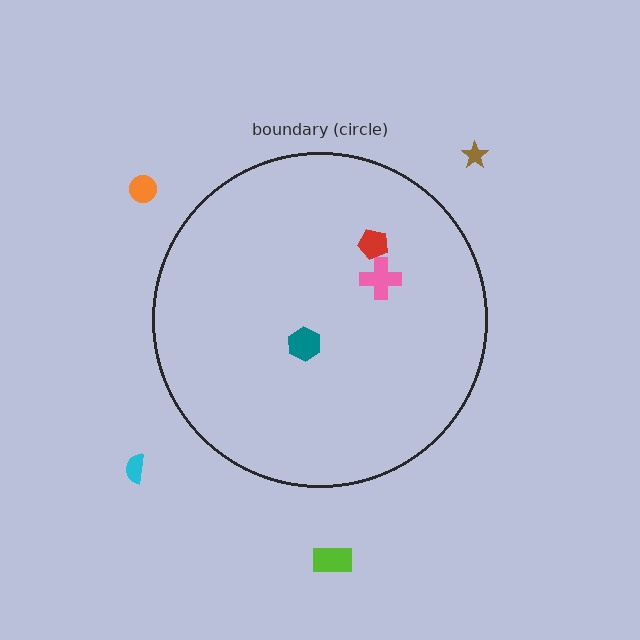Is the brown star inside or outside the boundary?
Outside.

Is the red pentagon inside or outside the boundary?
Inside.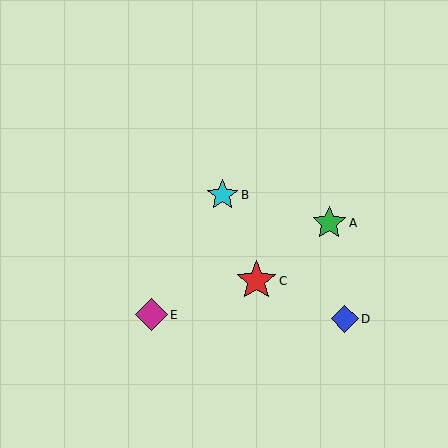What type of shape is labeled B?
Shape B is a cyan star.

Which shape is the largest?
The red star (labeled C) is the largest.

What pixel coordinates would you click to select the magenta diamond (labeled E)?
Click at (152, 315) to select the magenta diamond E.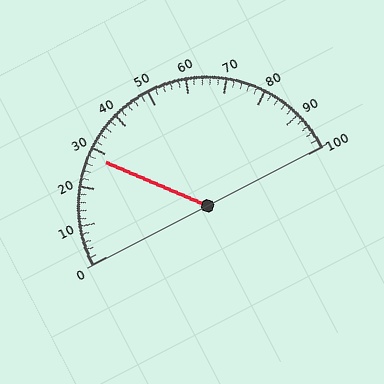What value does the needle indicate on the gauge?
The needle indicates approximately 28.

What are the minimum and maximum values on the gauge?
The gauge ranges from 0 to 100.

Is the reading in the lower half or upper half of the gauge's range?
The reading is in the lower half of the range (0 to 100).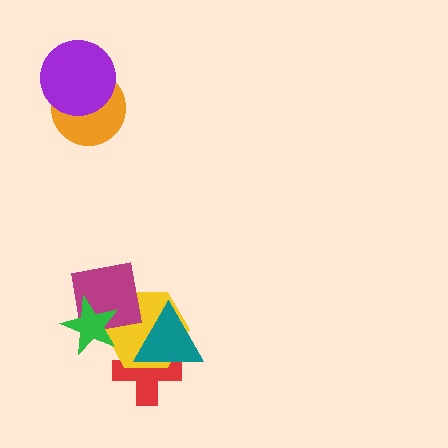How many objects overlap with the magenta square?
2 objects overlap with the magenta square.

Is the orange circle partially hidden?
Yes, it is partially covered by another shape.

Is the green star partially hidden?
No, no other shape covers it.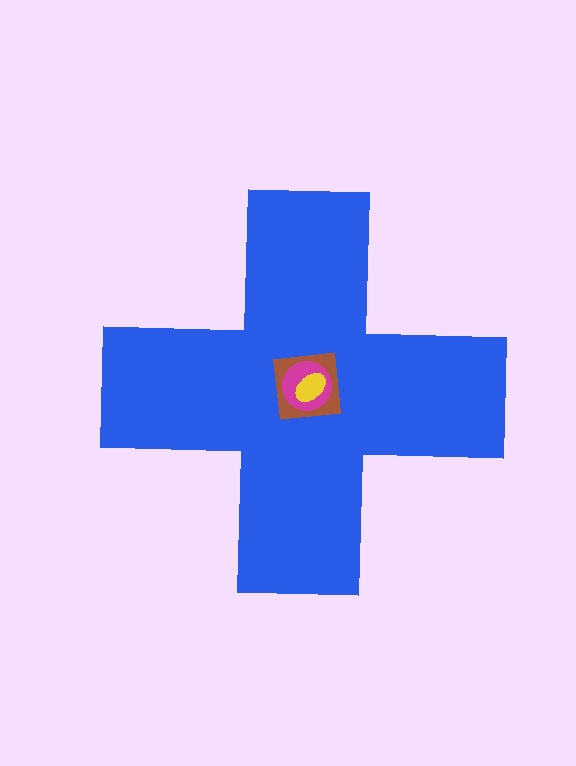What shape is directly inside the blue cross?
The brown square.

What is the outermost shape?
The blue cross.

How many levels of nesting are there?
4.